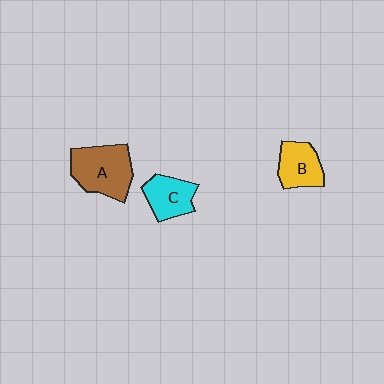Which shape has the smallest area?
Shape C (cyan).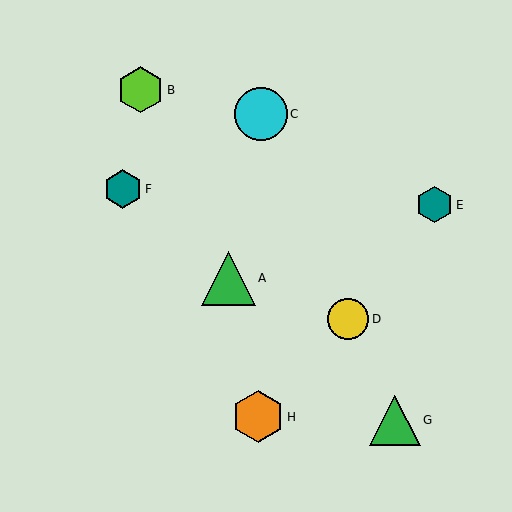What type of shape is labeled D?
Shape D is a yellow circle.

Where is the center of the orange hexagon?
The center of the orange hexagon is at (258, 417).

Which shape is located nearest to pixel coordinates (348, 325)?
The yellow circle (labeled D) at (348, 319) is nearest to that location.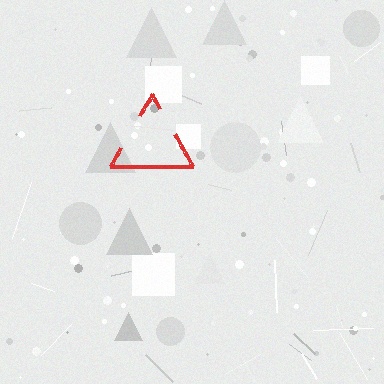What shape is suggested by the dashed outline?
The dashed outline suggests a triangle.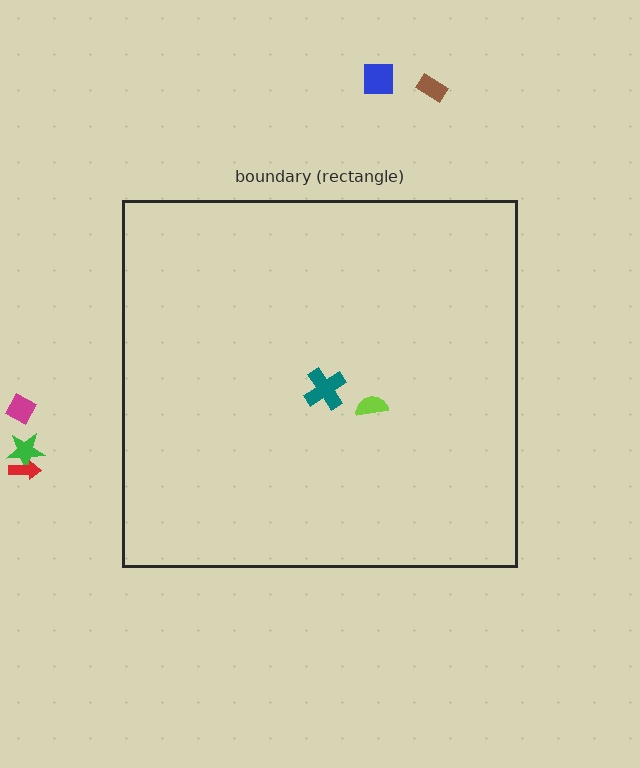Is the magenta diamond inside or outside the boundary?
Outside.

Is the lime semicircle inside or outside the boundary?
Inside.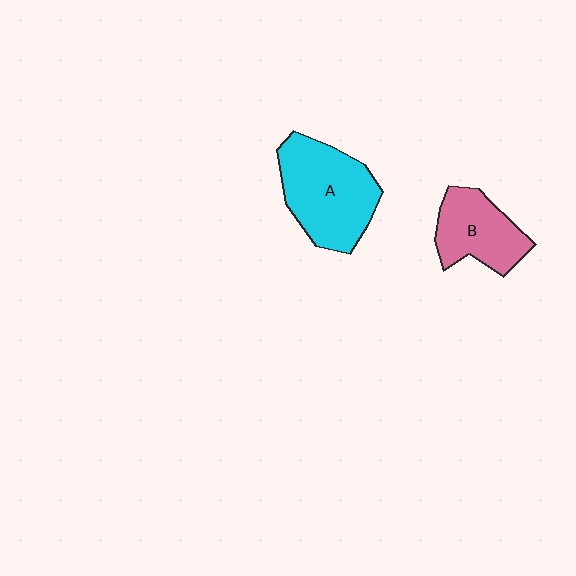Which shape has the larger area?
Shape A (cyan).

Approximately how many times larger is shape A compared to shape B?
Approximately 1.5 times.